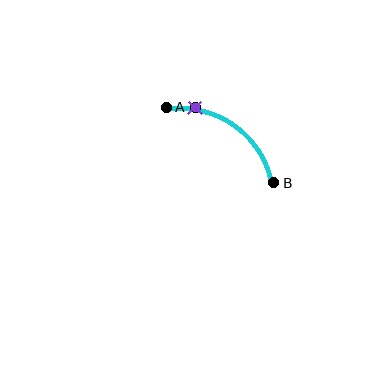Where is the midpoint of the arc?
The arc midpoint is the point on the curve farthest from the straight line joining A and B. It sits above and to the right of that line.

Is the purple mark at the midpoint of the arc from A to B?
No. The purple mark lies on the arc but is closer to endpoint A. The arc midpoint would be at the point on the curve equidistant along the arc from both A and B.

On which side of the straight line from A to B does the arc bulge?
The arc bulges above and to the right of the straight line connecting A and B.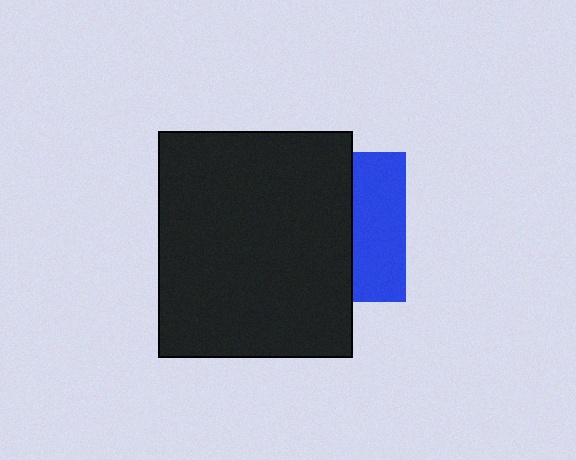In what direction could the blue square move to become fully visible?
The blue square could move right. That would shift it out from behind the black rectangle entirely.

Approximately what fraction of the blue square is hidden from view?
Roughly 65% of the blue square is hidden behind the black rectangle.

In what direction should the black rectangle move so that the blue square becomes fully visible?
The black rectangle should move left. That is the shortest direction to clear the overlap and leave the blue square fully visible.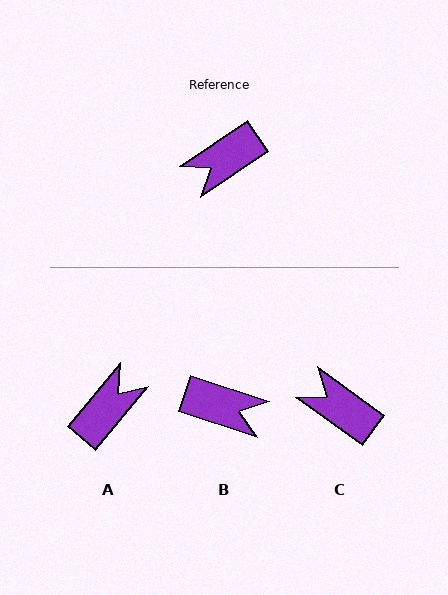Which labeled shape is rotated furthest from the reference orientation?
A, about 164 degrees away.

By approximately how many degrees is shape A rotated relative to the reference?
Approximately 164 degrees clockwise.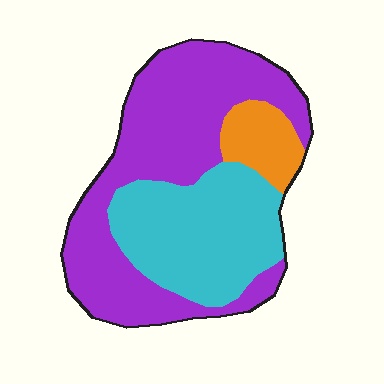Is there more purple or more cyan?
Purple.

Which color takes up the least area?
Orange, at roughly 10%.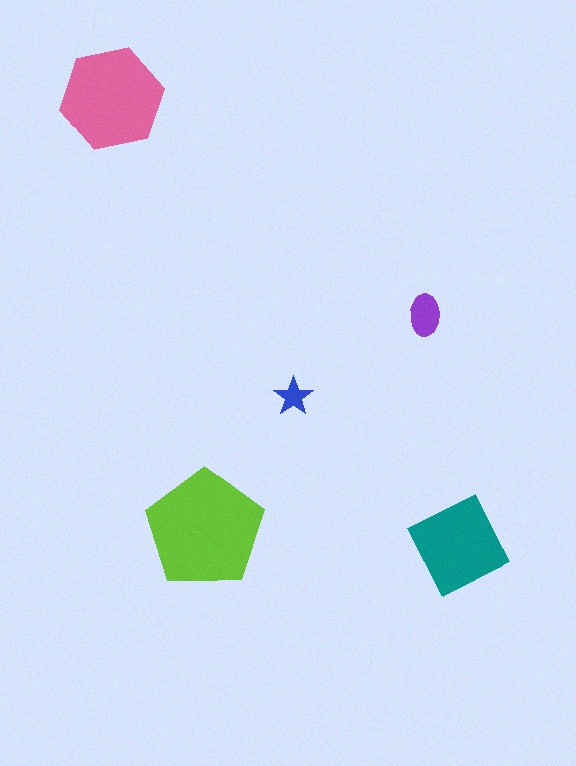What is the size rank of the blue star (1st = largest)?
5th.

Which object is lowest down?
The teal diamond is bottommost.